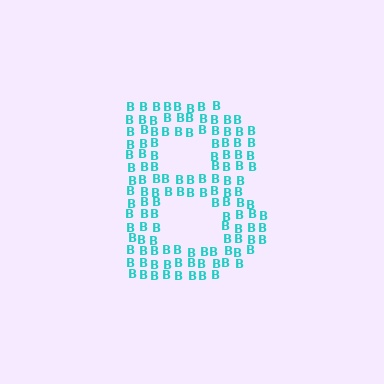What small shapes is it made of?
It is made of small letter B's.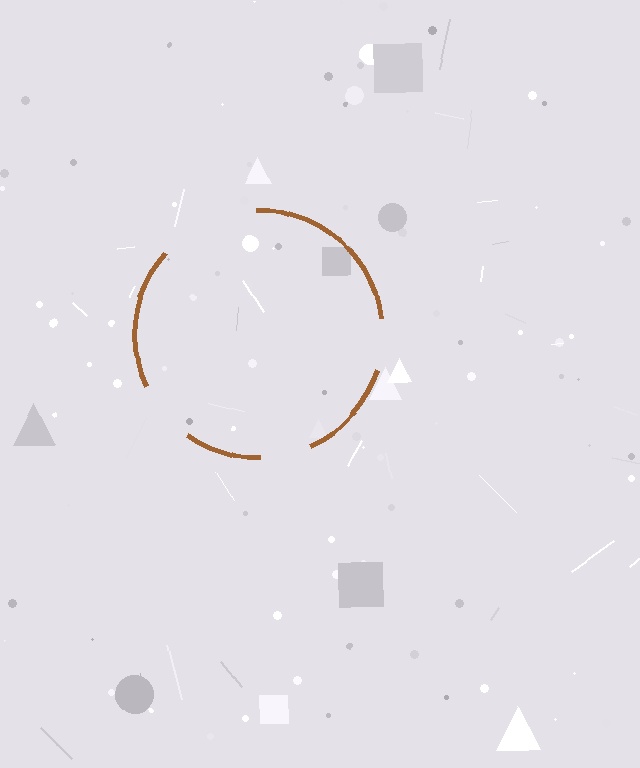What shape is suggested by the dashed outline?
The dashed outline suggests a circle.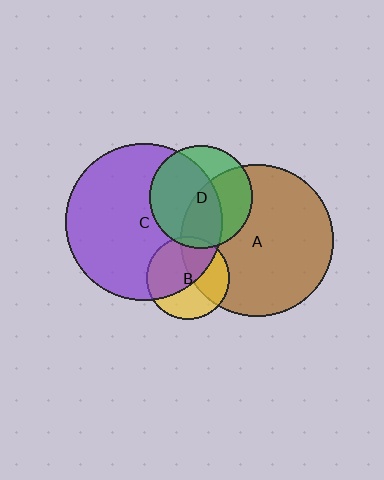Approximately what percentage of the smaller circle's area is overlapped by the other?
Approximately 15%.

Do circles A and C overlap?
Yes.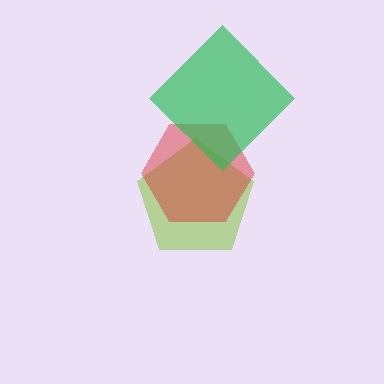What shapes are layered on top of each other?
The layered shapes are: a lime pentagon, a red hexagon, a green diamond.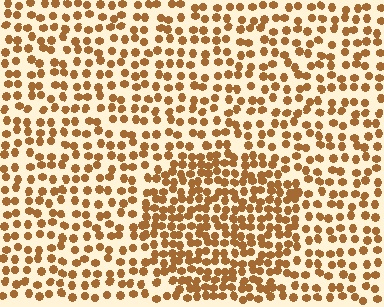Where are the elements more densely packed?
The elements are more densely packed inside the circle boundary.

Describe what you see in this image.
The image contains small brown elements arranged at two different densities. A circle-shaped region is visible where the elements are more densely packed than the surrounding area.